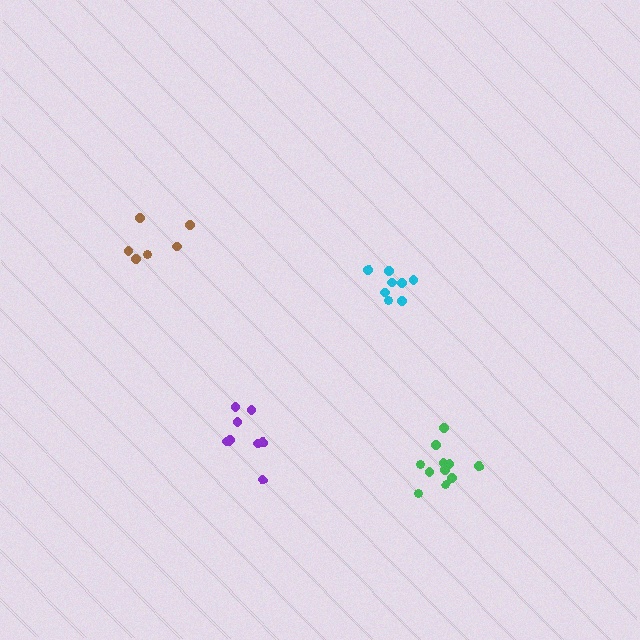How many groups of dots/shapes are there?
There are 4 groups.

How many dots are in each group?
Group 1: 11 dots, Group 2: 9 dots, Group 3: 6 dots, Group 4: 8 dots (34 total).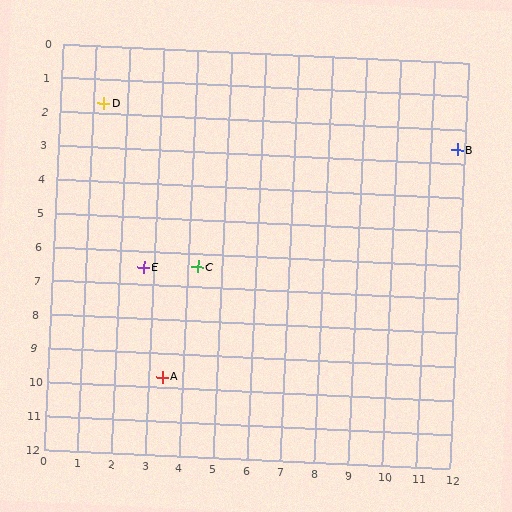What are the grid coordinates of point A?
Point A is at approximately (3.4, 9.7).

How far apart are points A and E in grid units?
Points A and E are about 3.3 grid units apart.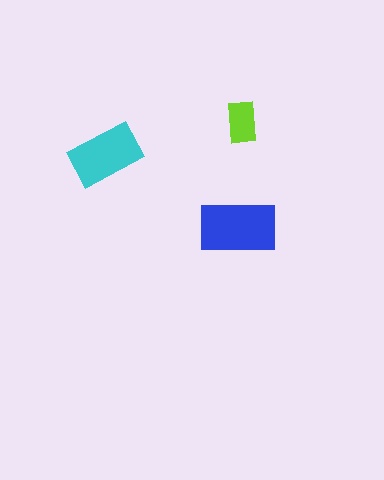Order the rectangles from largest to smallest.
the blue one, the cyan one, the lime one.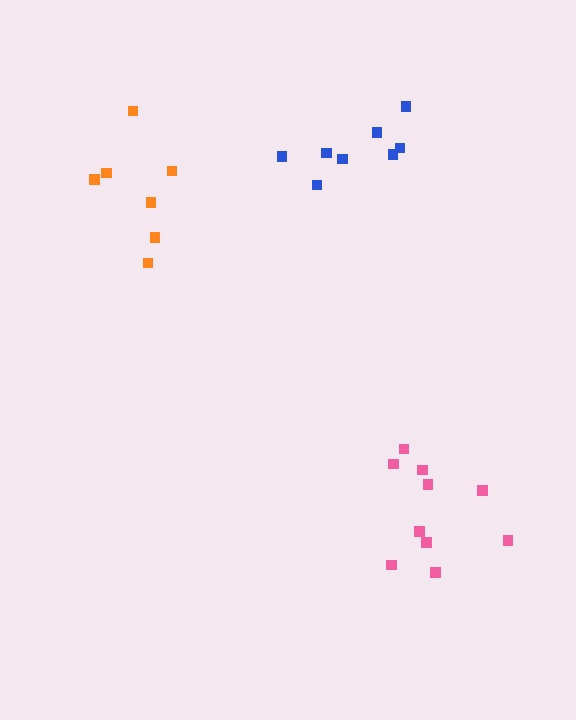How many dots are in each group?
Group 1: 8 dots, Group 2: 10 dots, Group 3: 7 dots (25 total).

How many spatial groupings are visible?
There are 3 spatial groupings.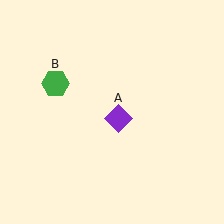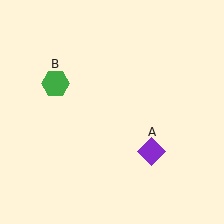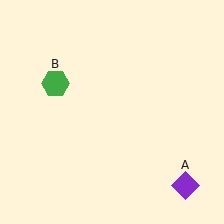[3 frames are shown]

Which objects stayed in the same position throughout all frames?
Green hexagon (object B) remained stationary.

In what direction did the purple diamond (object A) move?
The purple diamond (object A) moved down and to the right.